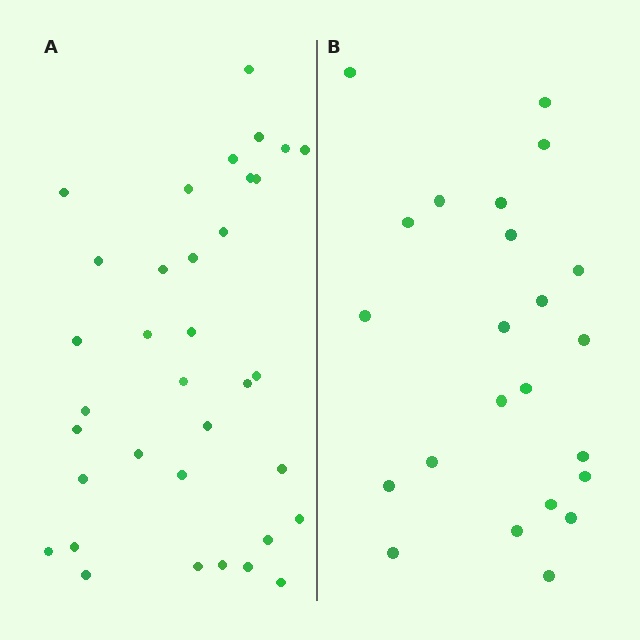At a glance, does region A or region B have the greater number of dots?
Region A (the left region) has more dots.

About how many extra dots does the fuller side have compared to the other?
Region A has roughly 12 or so more dots than region B.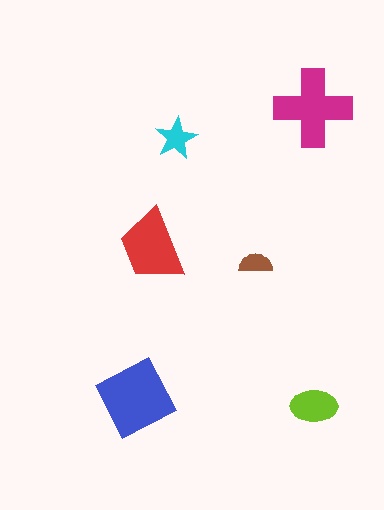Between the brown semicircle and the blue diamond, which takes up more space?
The blue diamond.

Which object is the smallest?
The brown semicircle.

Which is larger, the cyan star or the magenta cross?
The magenta cross.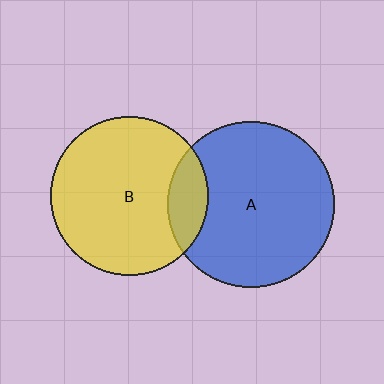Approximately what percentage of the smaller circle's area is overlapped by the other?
Approximately 15%.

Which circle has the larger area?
Circle A (blue).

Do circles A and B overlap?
Yes.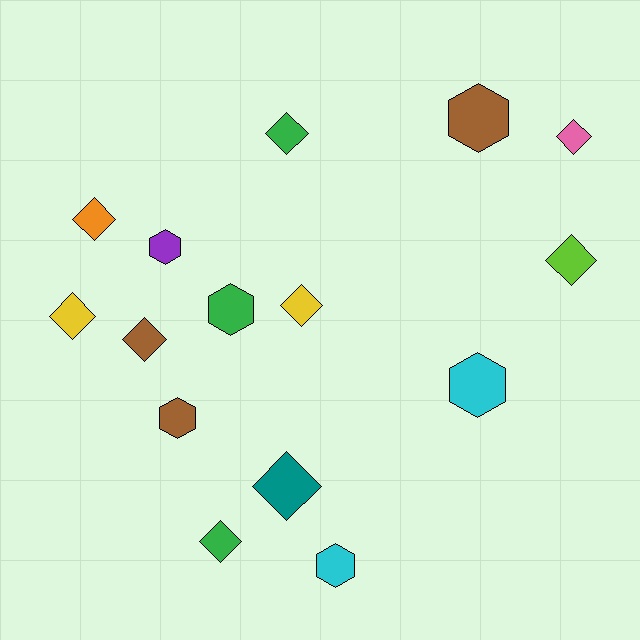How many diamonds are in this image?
There are 9 diamonds.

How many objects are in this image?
There are 15 objects.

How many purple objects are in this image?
There is 1 purple object.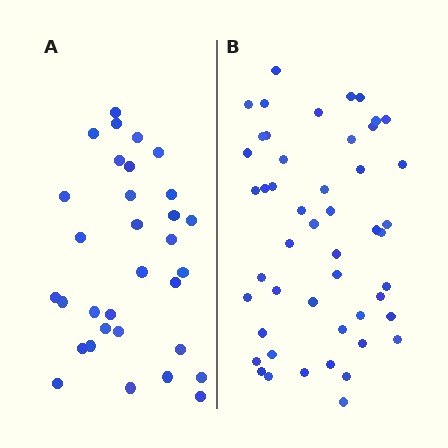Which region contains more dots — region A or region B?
Region B (the right region) has more dots.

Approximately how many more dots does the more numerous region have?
Region B has approximately 15 more dots than region A.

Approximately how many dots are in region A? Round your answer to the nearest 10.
About 30 dots. (The exact count is 32, which rounds to 30.)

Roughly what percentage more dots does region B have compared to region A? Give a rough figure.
About 55% more.